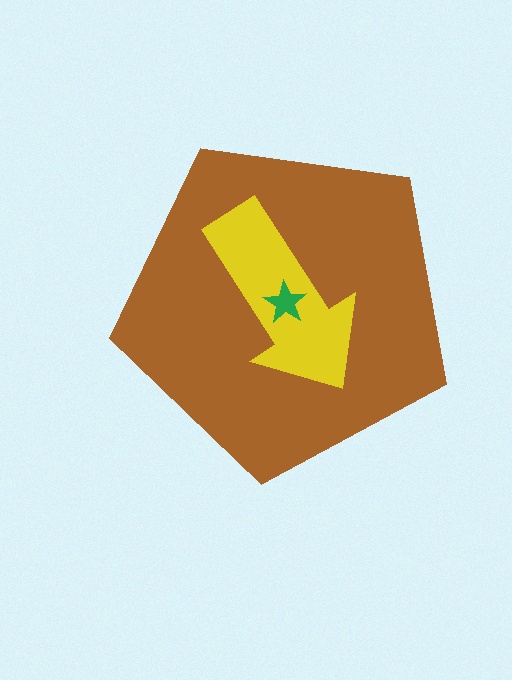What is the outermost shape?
The brown pentagon.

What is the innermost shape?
The green star.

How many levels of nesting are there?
3.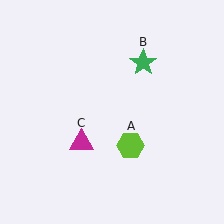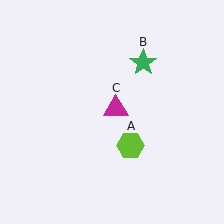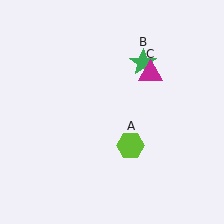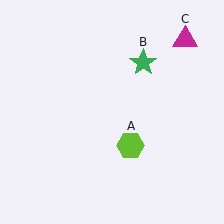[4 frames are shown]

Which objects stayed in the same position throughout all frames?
Lime hexagon (object A) and green star (object B) remained stationary.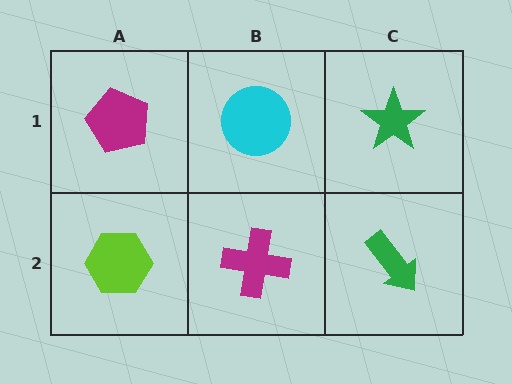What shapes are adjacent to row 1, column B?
A magenta cross (row 2, column B), a magenta pentagon (row 1, column A), a green star (row 1, column C).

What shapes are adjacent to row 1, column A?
A lime hexagon (row 2, column A), a cyan circle (row 1, column B).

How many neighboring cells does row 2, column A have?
2.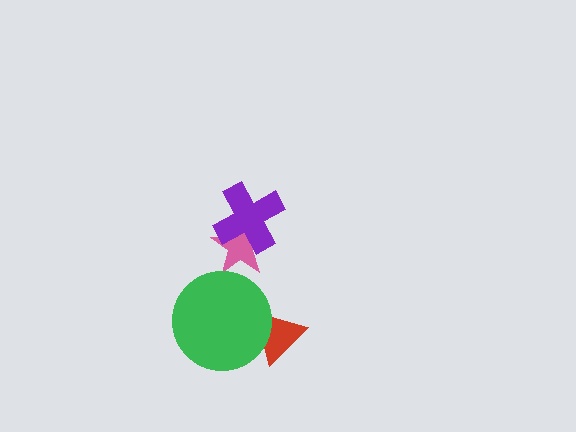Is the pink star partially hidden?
Yes, it is partially covered by another shape.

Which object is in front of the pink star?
The purple cross is in front of the pink star.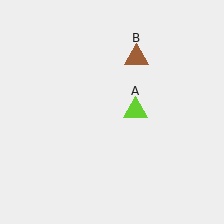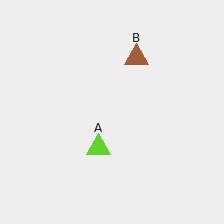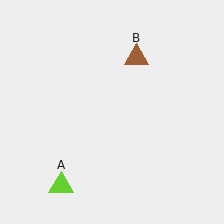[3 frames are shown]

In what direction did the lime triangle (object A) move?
The lime triangle (object A) moved down and to the left.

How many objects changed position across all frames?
1 object changed position: lime triangle (object A).